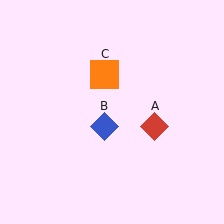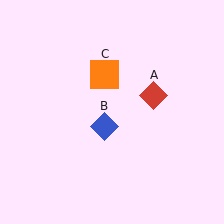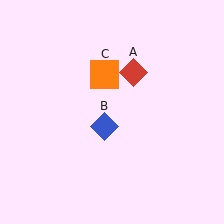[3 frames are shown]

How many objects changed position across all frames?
1 object changed position: red diamond (object A).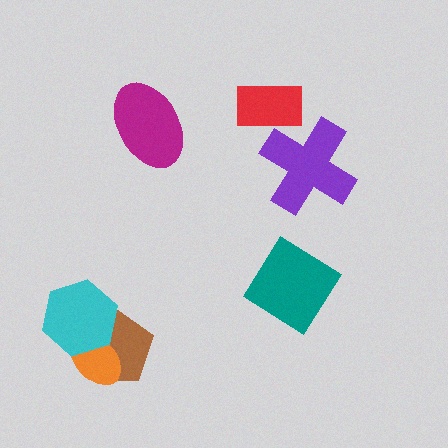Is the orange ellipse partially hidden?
Yes, it is partially covered by another shape.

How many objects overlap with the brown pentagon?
2 objects overlap with the brown pentagon.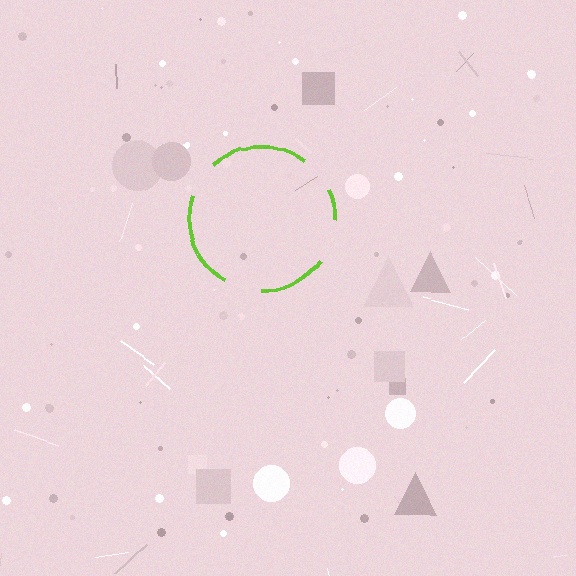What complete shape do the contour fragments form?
The contour fragments form a circle.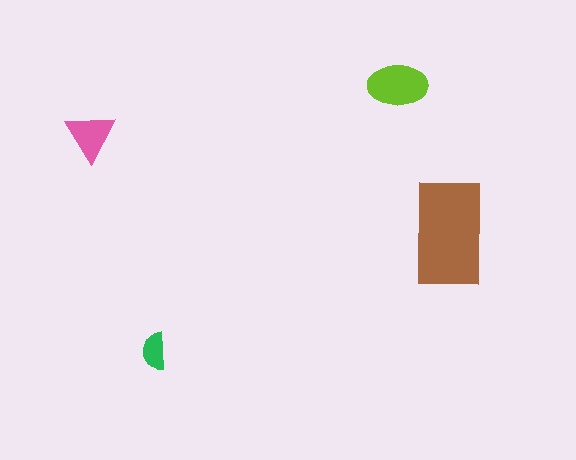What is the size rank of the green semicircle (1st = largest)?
4th.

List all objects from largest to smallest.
The brown rectangle, the lime ellipse, the pink triangle, the green semicircle.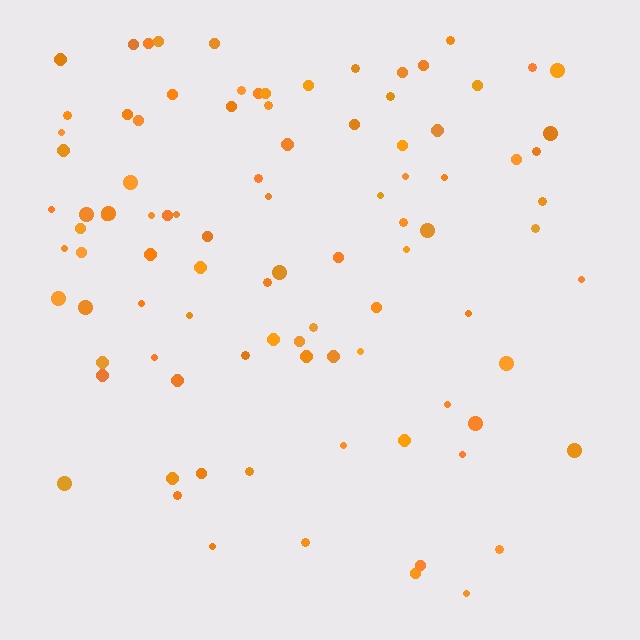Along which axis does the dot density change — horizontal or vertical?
Vertical.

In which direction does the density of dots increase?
From bottom to top, with the top side densest.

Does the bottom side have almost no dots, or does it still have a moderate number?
Still a moderate number, just noticeably fewer than the top.